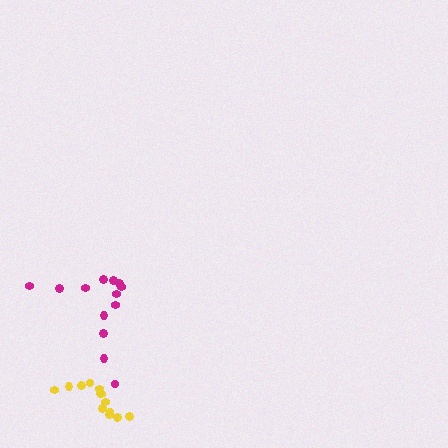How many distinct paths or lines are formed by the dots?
There are 2 distinct paths.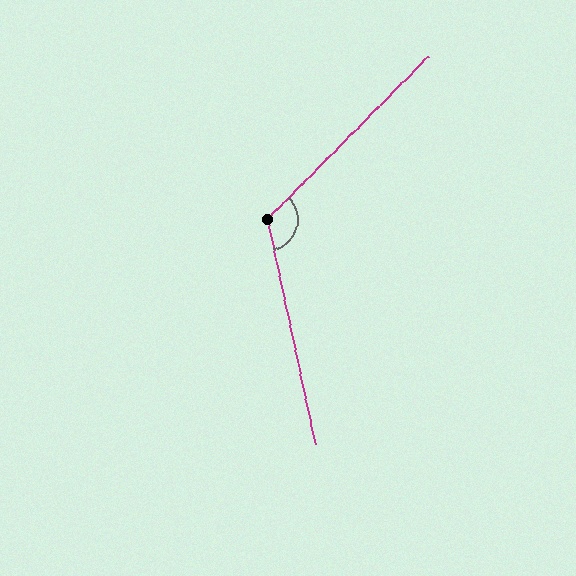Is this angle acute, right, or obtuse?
It is obtuse.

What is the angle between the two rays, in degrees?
Approximately 123 degrees.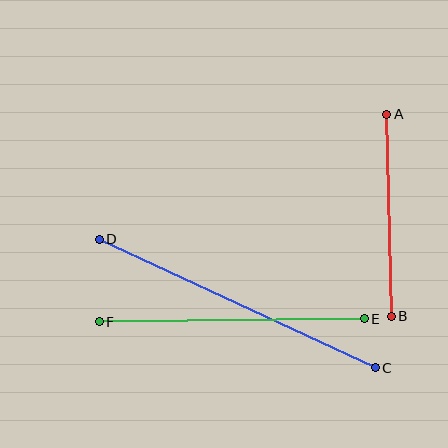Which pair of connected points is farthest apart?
Points C and D are farthest apart.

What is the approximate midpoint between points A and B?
The midpoint is at approximately (389, 215) pixels.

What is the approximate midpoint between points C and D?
The midpoint is at approximately (237, 303) pixels.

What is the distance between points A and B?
The distance is approximately 202 pixels.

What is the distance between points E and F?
The distance is approximately 265 pixels.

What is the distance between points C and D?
The distance is approximately 304 pixels.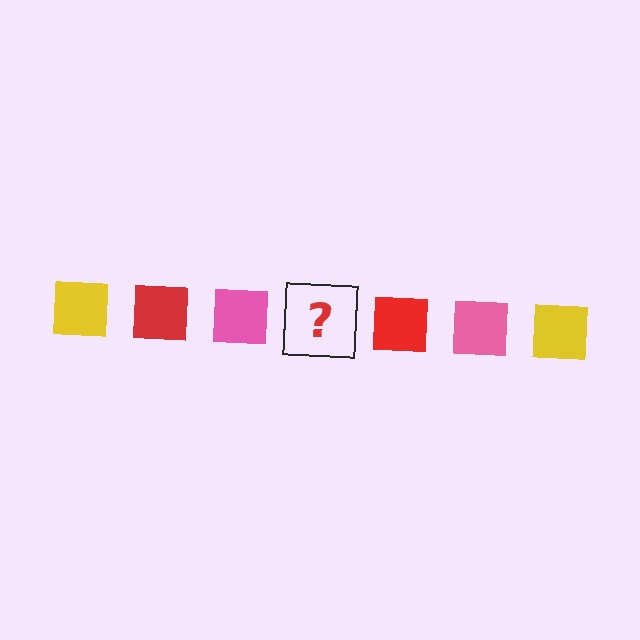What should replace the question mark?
The question mark should be replaced with a yellow square.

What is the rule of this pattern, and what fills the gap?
The rule is that the pattern cycles through yellow, red, pink squares. The gap should be filled with a yellow square.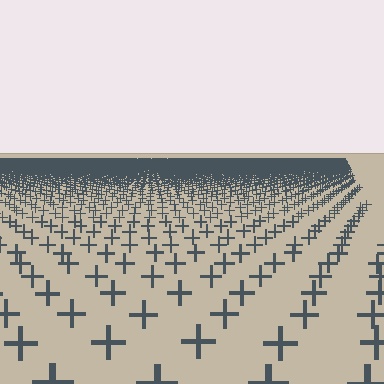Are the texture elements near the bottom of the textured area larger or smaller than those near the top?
Larger. Near the bottom, elements are closer to the viewer and appear at a bigger on-screen size.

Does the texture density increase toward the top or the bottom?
Density increases toward the top.